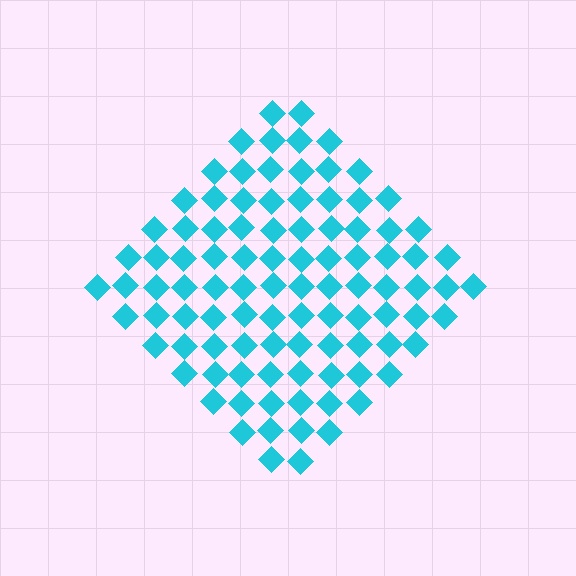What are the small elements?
The small elements are diamonds.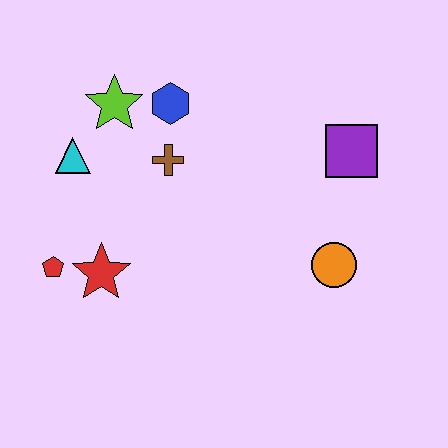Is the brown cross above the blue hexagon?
No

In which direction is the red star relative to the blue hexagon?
The red star is below the blue hexagon.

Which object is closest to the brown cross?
The blue hexagon is closest to the brown cross.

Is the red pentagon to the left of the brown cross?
Yes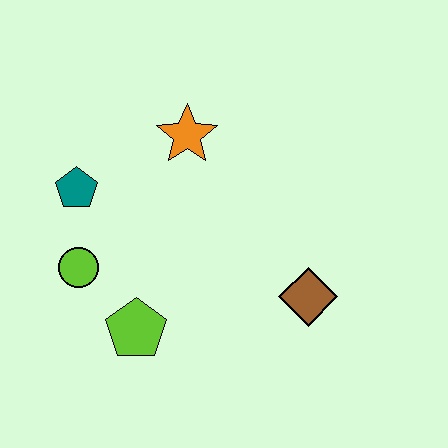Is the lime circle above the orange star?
No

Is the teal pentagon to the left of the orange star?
Yes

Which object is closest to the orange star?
The teal pentagon is closest to the orange star.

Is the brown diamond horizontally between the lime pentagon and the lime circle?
No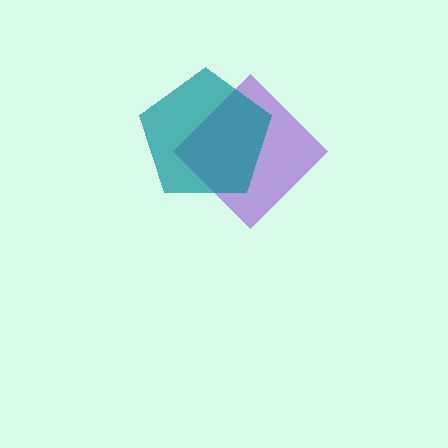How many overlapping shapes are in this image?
There are 2 overlapping shapes in the image.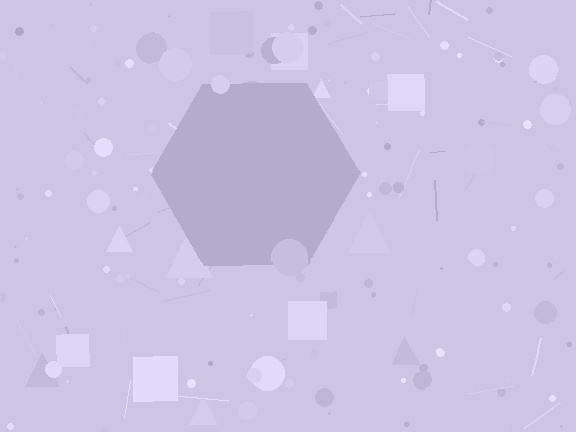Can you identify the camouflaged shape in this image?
The camouflaged shape is a hexagon.